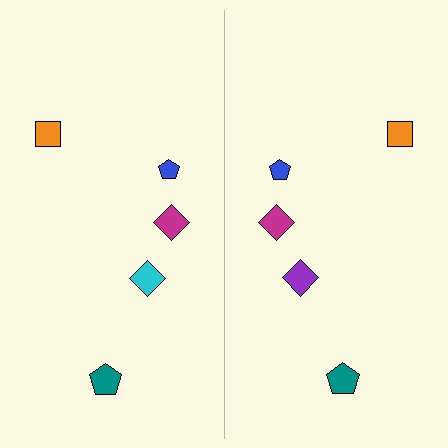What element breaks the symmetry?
The purple diamond on the right side breaks the symmetry — its mirror counterpart is cyan.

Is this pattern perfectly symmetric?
No, the pattern is not perfectly symmetric. The purple diamond on the right side breaks the symmetry — its mirror counterpart is cyan.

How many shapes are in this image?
There are 10 shapes in this image.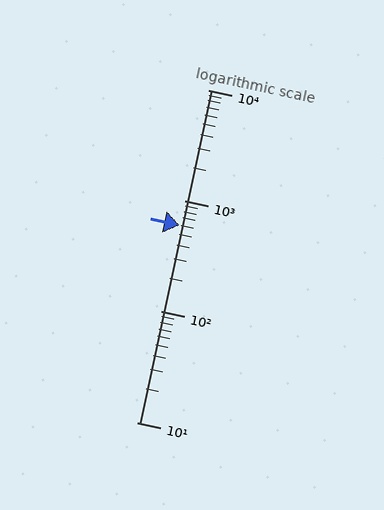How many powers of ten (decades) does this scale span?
The scale spans 3 decades, from 10 to 10000.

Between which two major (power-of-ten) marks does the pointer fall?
The pointer is between 100 and 1000.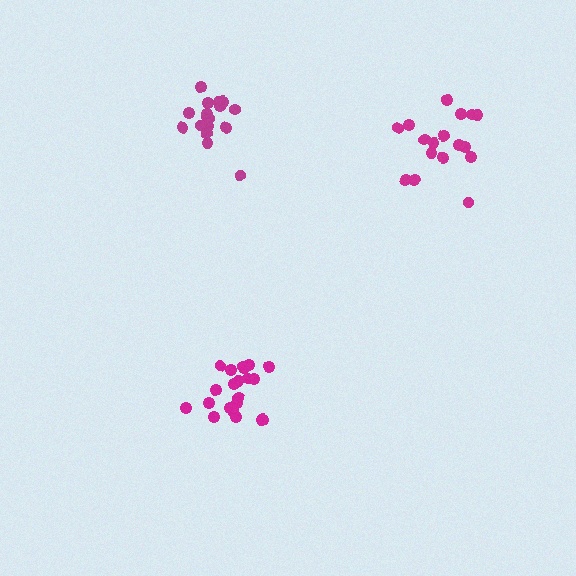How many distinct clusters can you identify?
There are 3 distinct clusters.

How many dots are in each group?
Group 1: 21 dots, Group 2: 17 dots, Group 3: 17 dots (55 total).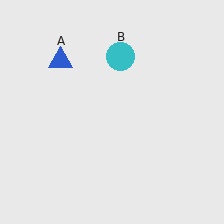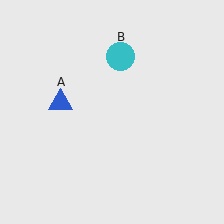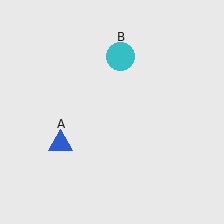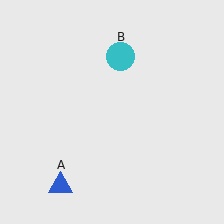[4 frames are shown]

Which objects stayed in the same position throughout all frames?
Cyan circle (object B) remained stationary.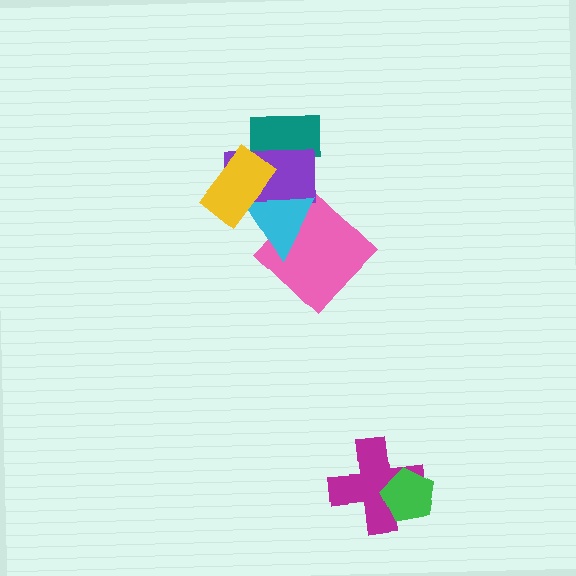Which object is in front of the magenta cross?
The green pentagon is in front of the magenta cross.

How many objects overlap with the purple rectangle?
3 objects overlap with the purple rectangle.